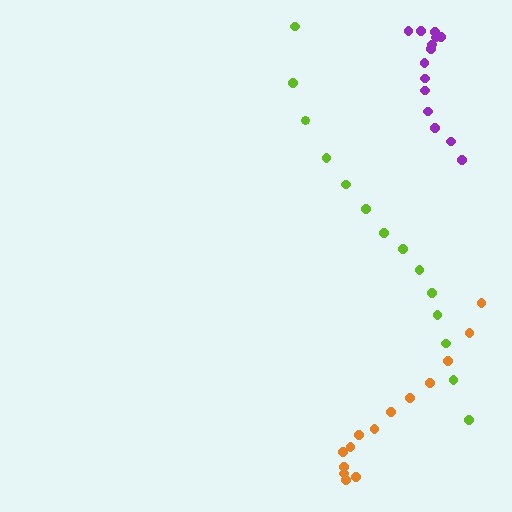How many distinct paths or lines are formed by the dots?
There are 3 distinct paths.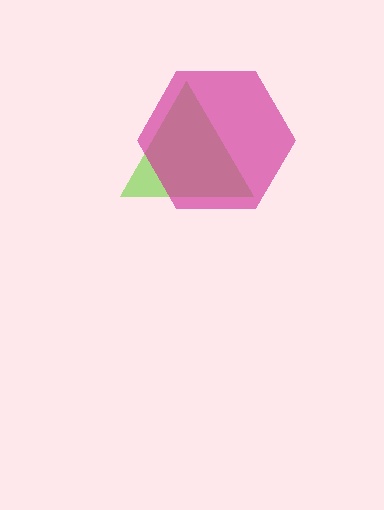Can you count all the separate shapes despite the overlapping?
Yes, there are 2 separate shapes.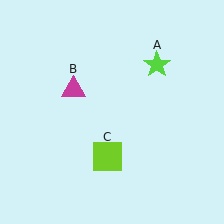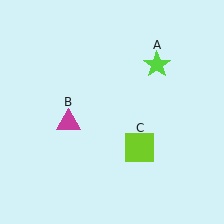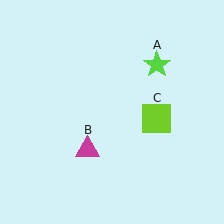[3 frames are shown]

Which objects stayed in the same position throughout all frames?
Lime star (object A) remained stationary.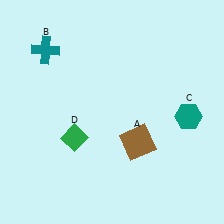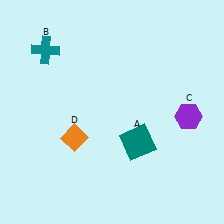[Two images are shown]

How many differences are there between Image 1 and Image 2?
There are 3 differences between the two images.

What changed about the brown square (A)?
In Image 1, A is brown. In Image 2, it changed to teal.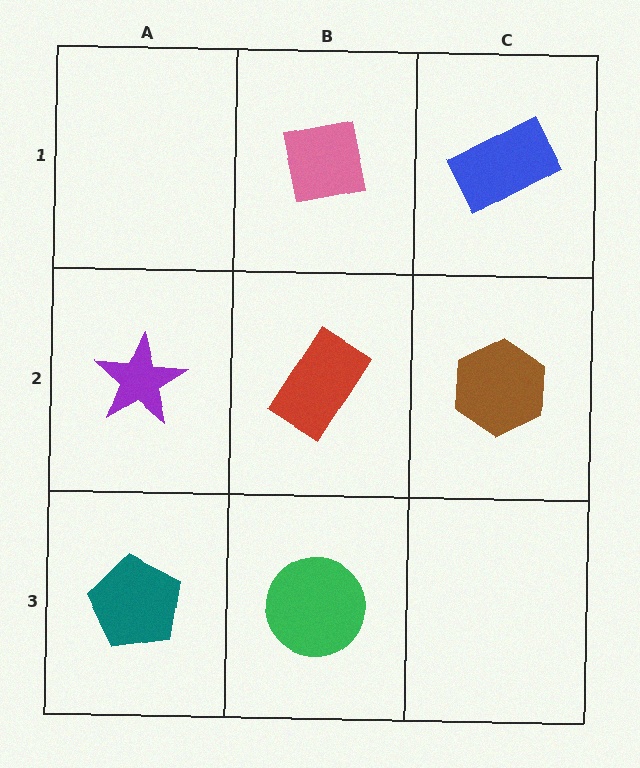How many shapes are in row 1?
2 shapes.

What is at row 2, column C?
A brown hexagon.